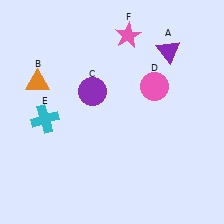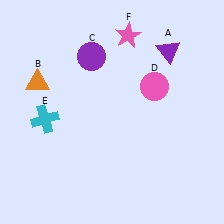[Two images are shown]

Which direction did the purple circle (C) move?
The purple circle (C) moved up.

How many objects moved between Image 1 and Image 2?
1 object moved between the two images.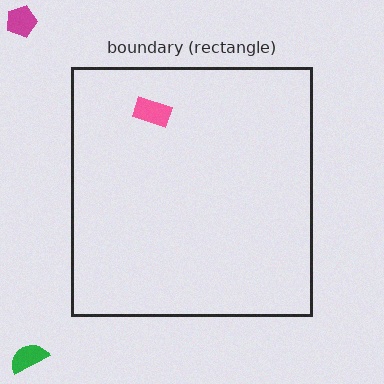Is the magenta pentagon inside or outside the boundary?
Outside.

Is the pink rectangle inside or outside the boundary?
Inside.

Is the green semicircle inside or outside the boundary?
Outside.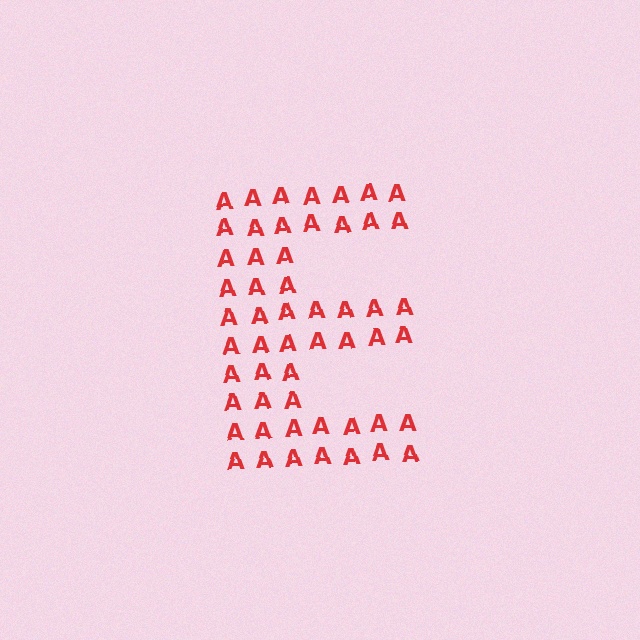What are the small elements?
The small elements are letter A's.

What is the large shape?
The large shape is the letter E.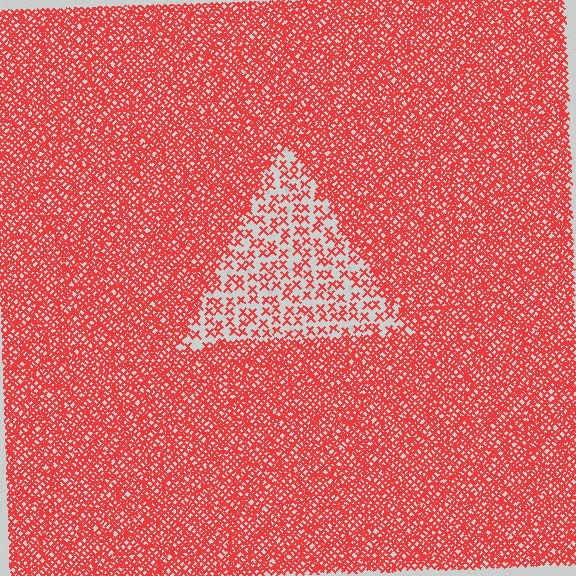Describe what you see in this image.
The image contains small red elements arranged at two different densities. A triangle-shaped region is visible where the elements are less densely packed than the surrounding area.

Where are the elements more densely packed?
The elements are more densely packed outside the triangle boundary.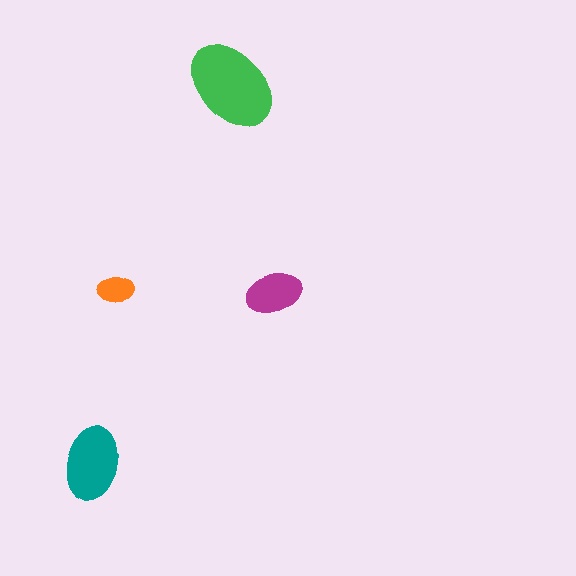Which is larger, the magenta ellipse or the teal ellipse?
The teal one.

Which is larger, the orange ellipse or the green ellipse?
The green one.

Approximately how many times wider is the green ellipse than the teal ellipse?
About 1.5 times wider.